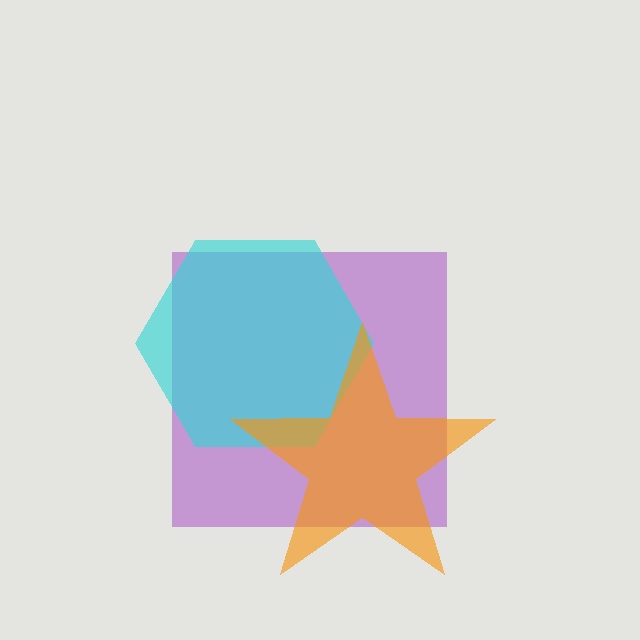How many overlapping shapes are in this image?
There are 3 overlapping shapes in the image.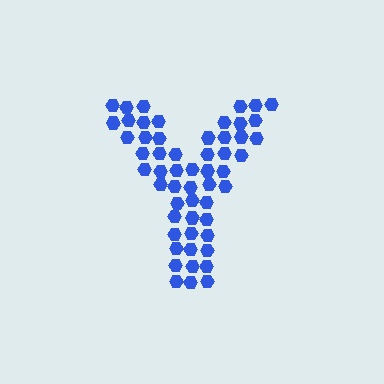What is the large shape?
The large shape is the letter Y.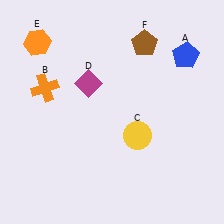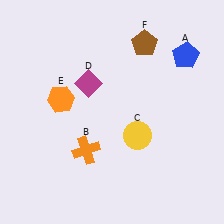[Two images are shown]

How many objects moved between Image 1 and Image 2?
2 objects moved between the two images.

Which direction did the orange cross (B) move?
The orange cross (B) moved down.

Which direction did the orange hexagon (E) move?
The orange hexagon (E) moved down.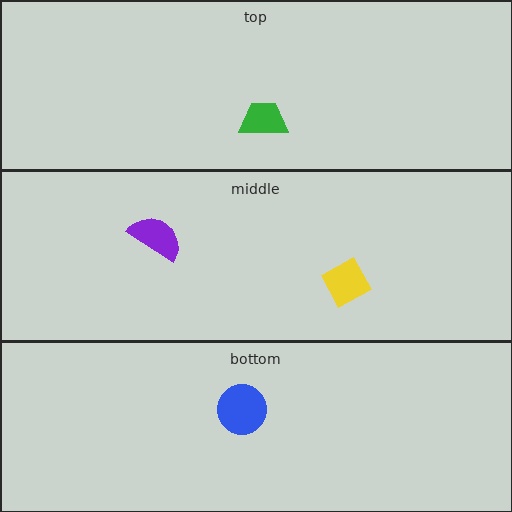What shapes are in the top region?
The green trapezoid.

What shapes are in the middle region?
The purple semicircle, the yellow diamond.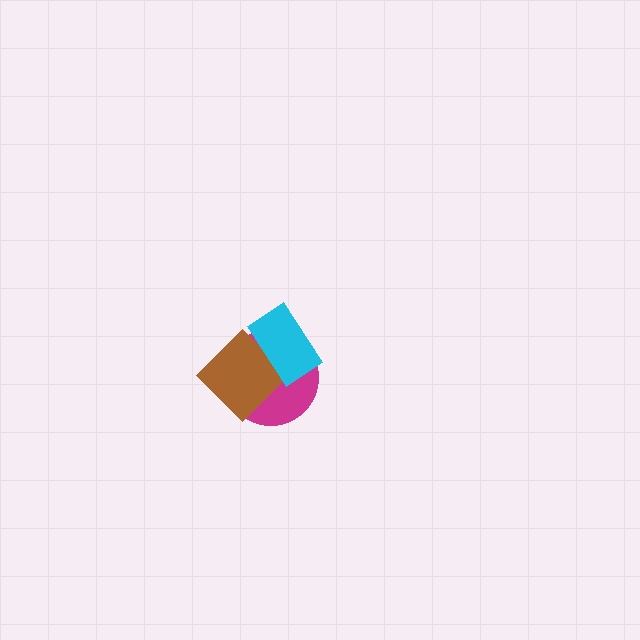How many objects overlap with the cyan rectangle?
2 objects overlap with the cyan rectangle.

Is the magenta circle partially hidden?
Yes, it is partially covered by another shape.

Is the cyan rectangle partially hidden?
No, no other shape covers it.